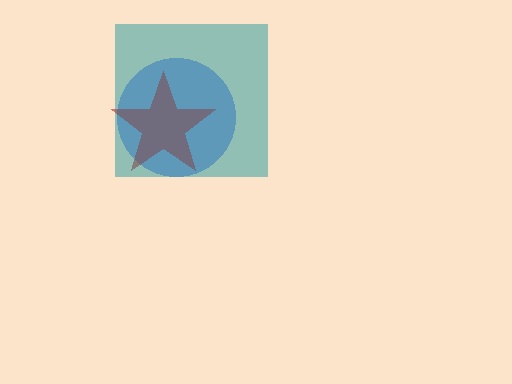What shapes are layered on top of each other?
The layered shapes are: a blue circle, a red star, a teal square.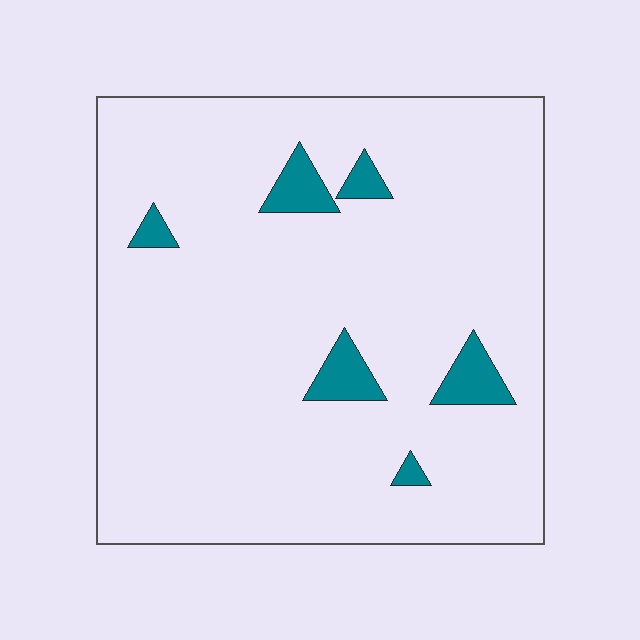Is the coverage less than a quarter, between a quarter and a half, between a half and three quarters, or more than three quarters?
Less than a quarter.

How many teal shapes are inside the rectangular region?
6.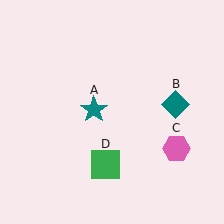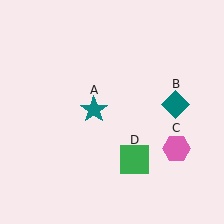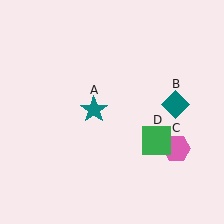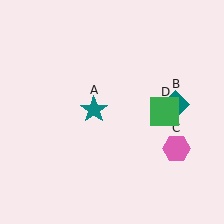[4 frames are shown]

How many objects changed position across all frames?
1 object changed position: green square (object D).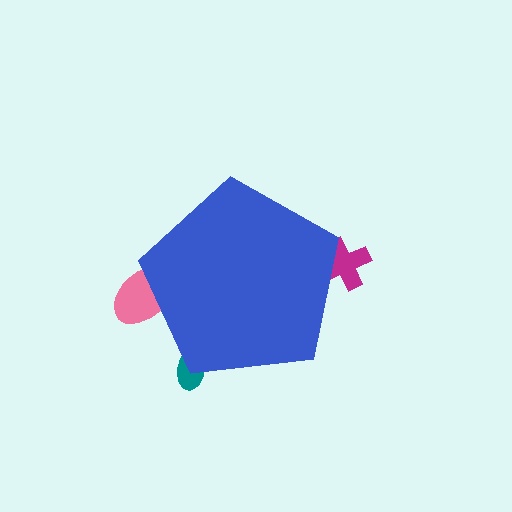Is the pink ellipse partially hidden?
Yes, the pink ellipse is partially hidden behind the blue pentagon.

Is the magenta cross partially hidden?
Yes, the magenta cross is partially hidden behind the blue pentagon.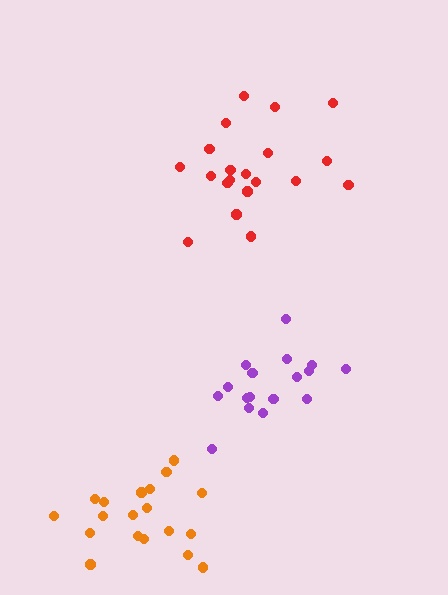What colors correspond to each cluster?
The clusters are colored: red, purple, orange.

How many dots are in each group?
Group 1: 20 dots, Group 2: 17 dots, Group 3: 19 dots (56 total).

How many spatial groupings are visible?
There are 3 spatial groupings.